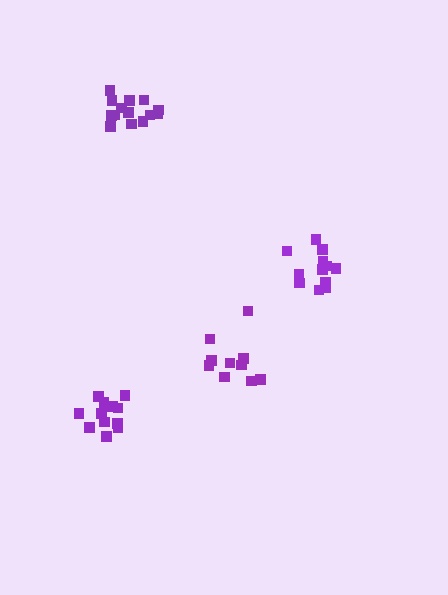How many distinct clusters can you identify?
There are 4 distinct clusters.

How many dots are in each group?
Group 1: 12 dots, Group 2: 13 dots, Group 3: 14 dots, Group 4: 10 dots (49 total).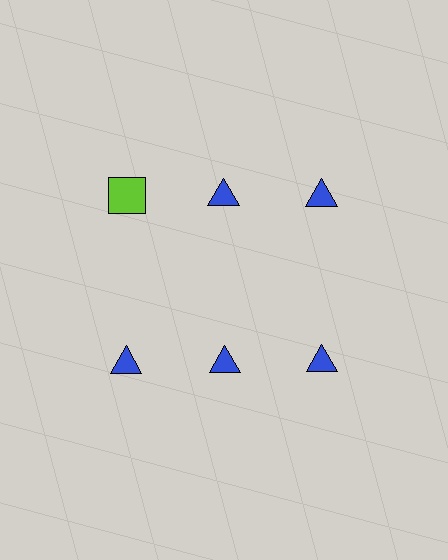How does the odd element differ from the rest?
It differs in both color (lime instead of blue) and shape (square instead of triangle).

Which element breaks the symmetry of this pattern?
The lime square in the top row, leftmost column breaks the symmetry. All other shapes are blue triangles.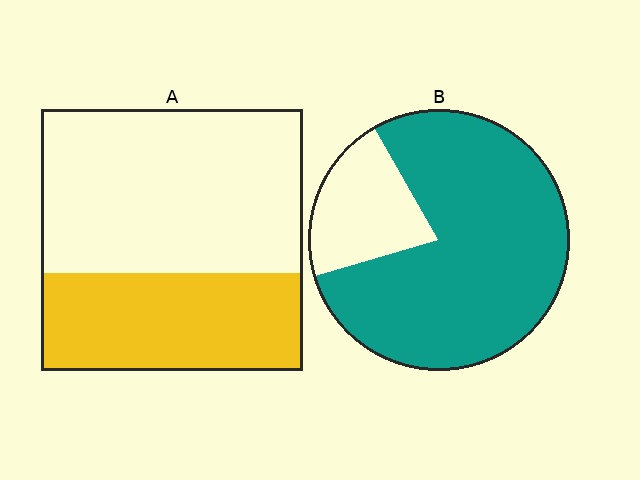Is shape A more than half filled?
No.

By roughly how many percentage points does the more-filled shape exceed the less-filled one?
By roughly 40 percentage points (B over A).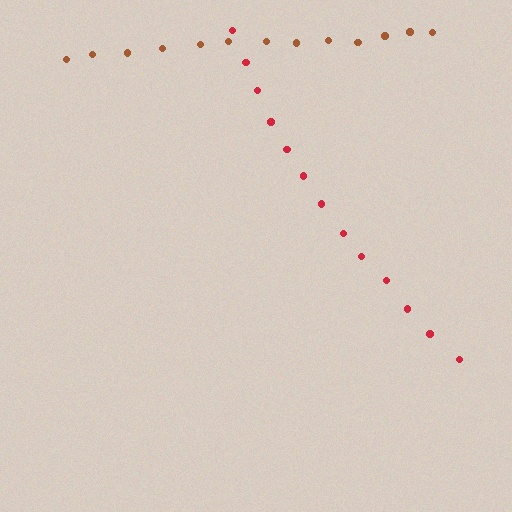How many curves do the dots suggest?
There are 2 distinct paths.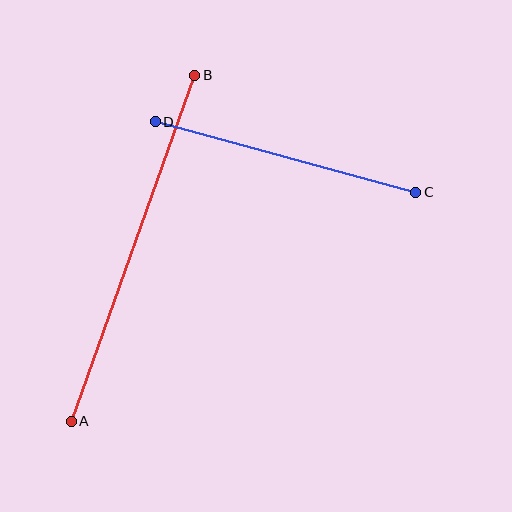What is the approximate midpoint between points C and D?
The midpoint is at approximately (285, 157) pixels.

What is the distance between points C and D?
The distance is approximately 270 pixels.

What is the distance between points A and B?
The distance is approximately 367 pixels.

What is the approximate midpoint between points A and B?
The midpoint is at approximately (133, 248) pixels.